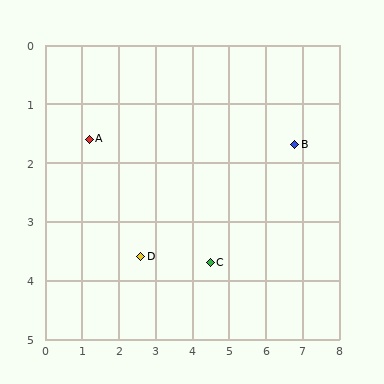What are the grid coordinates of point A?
Point A is at approximately (1.2, 1.6).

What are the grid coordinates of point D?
Point D is at approximately (2.6, 3.6).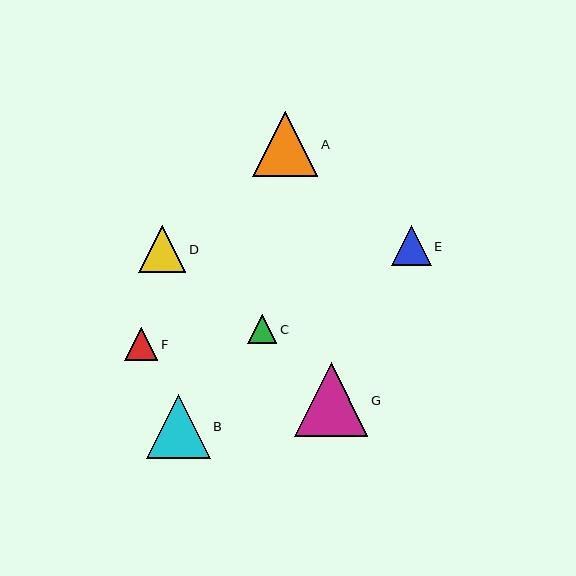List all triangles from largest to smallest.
From largest to smallest: G, A, B, D, E, F, C.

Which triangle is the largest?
Triangle G is the largest with a size of approximately 74 pixels.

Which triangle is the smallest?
Triangle C is the smallest with a size of approximately 29 pixels.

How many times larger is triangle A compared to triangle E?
Triangle A is approximately 1.6 times the size of triangle E.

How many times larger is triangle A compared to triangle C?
Triangle A is approximately 2.2 times the size of triangle C.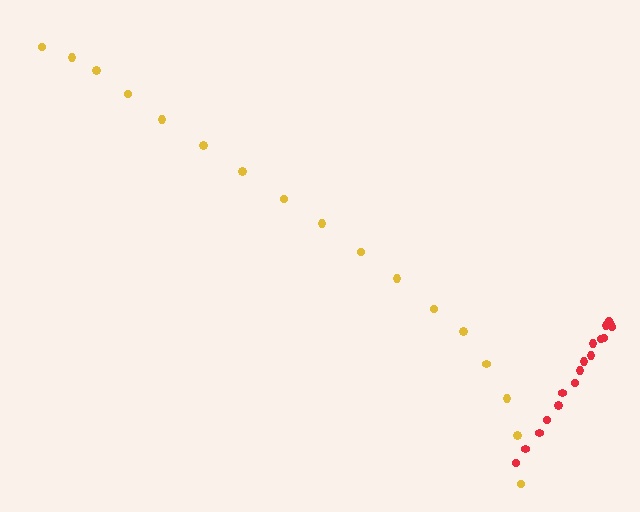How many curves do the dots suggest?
There are 2 distinct paths.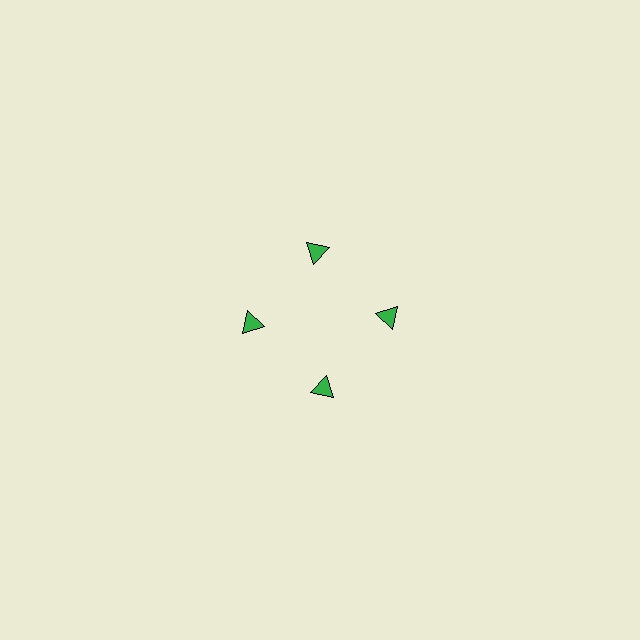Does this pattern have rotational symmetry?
Yes, this pattern has 4-fold rotational symmetry. It looks the same after rotating 90 degrees around the center.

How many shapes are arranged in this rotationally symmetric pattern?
There are 4 shapes, arranged in 4 groups of 1.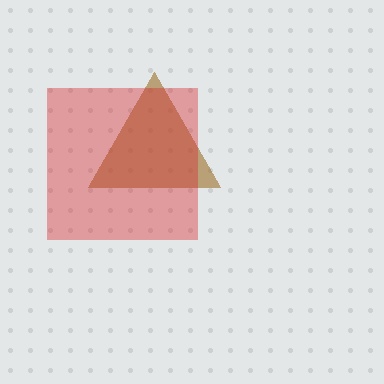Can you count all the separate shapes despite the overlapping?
Yes, there are 2 separate shapes.